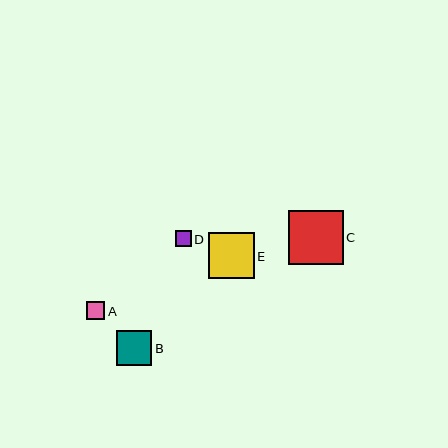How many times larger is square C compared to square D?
Square C is approximately 3.5 times the size of square D.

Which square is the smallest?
Square D is the smallest with a size of approximately 16 pixels.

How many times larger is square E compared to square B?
Square E is approximately 1.3 times the size of square B.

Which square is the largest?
Square C is the largest with a size of approximately 54 pixels.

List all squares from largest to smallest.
From largest to smallest: C, E, B, A, D.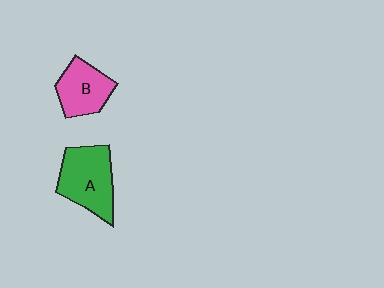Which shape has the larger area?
Shape A (green).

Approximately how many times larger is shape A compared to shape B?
Approximately 1.3 times.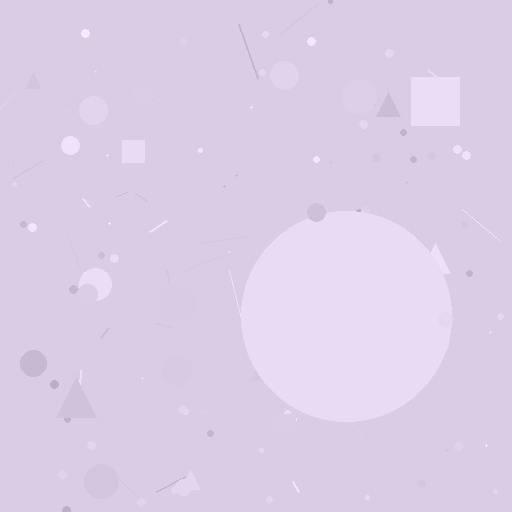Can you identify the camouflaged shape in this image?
The camouflaged shape is a circle.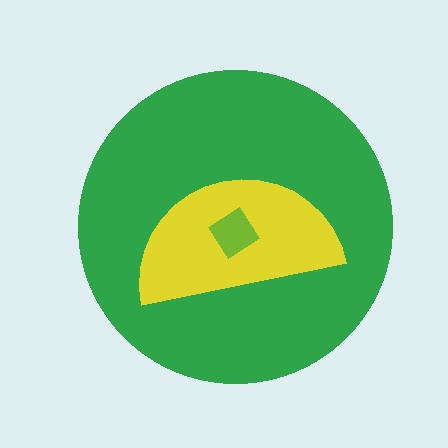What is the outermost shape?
The green circle.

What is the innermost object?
The lime diamond.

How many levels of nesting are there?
3.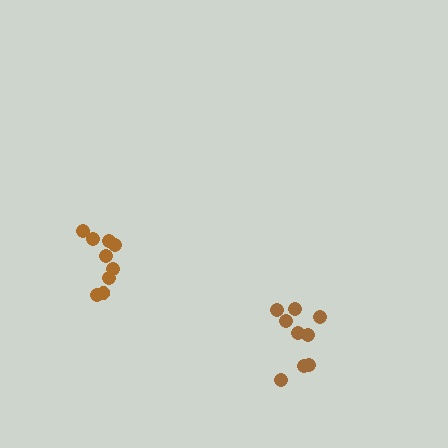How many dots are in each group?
Group 1: 9 dots, Group 2: 9 dots (18 total).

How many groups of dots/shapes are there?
There are 2 groups.